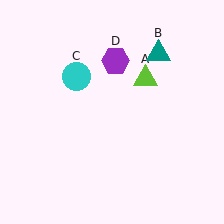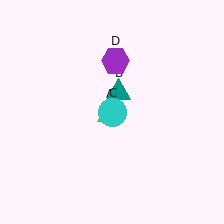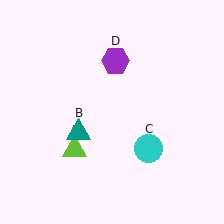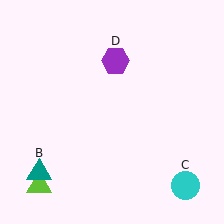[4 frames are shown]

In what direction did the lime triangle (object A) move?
The lime triangle (object A) moved down and to the left.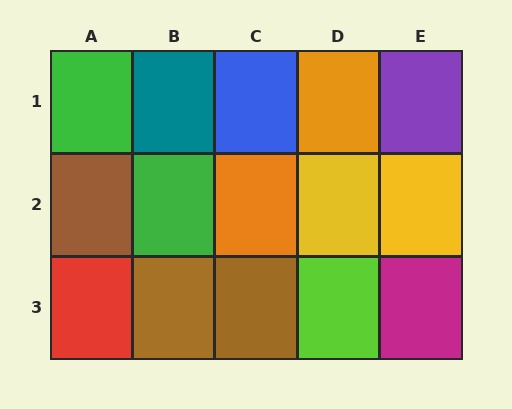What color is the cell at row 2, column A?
Brown.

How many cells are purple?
1 cell is purple.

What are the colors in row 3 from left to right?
Red, brown, brown, lime, magenta.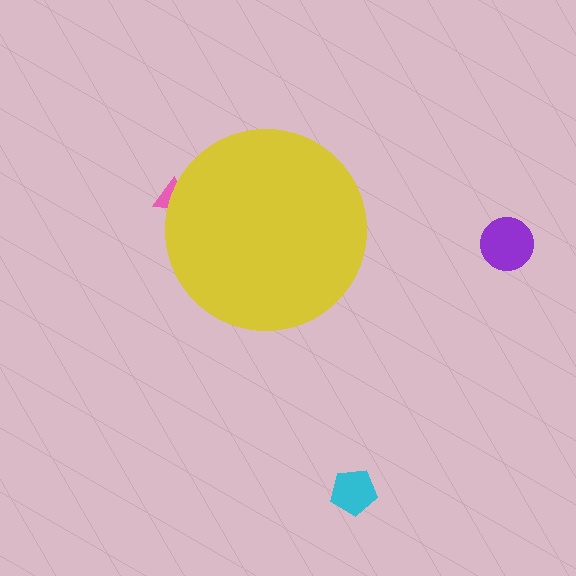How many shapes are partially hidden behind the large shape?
1 shape is partially hidden.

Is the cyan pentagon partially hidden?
No, the cyan pentagon is fully visible.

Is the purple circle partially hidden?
No, the purple circle is fully visible.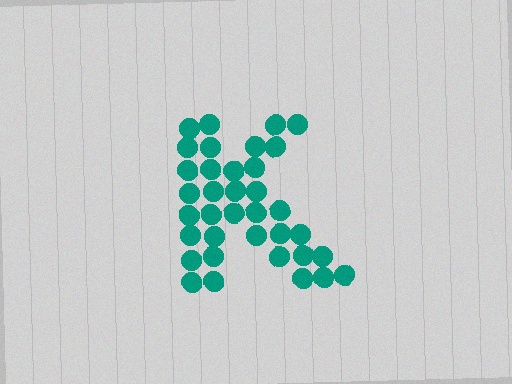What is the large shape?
The large shape is the letter K.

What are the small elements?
The small elements are circles.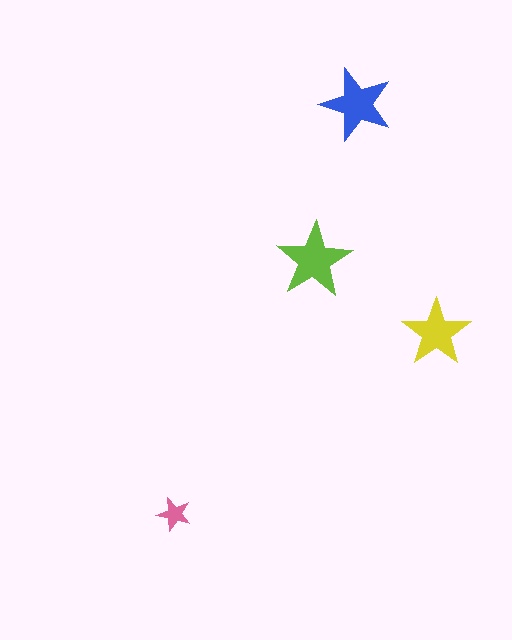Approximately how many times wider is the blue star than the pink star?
About 2 times wider.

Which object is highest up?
The blue star is topmost.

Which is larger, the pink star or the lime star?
The lime one.